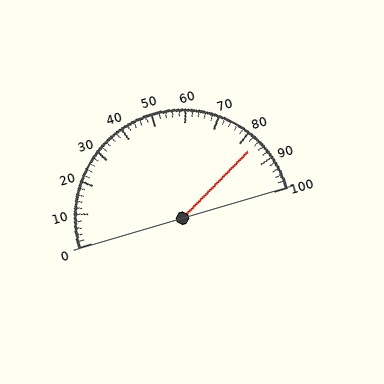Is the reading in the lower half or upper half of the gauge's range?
The reading is in the upper half of the range (0 to 100).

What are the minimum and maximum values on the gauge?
The gauge ranges from 0 to 100.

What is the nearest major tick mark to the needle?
The nearest major tick mark is 80.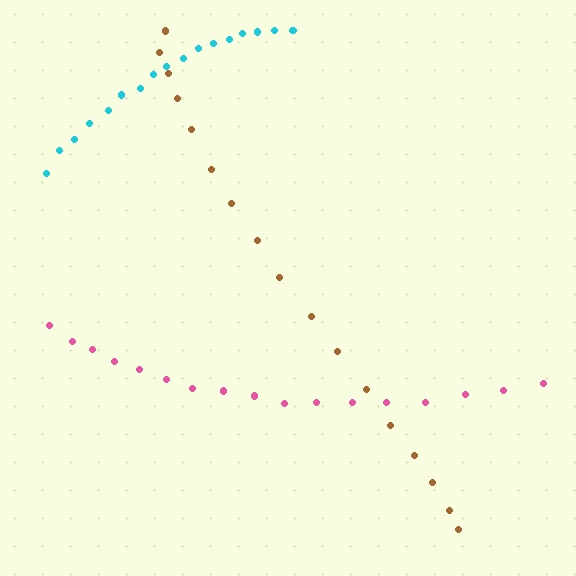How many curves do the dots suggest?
There are 3 distinct paths.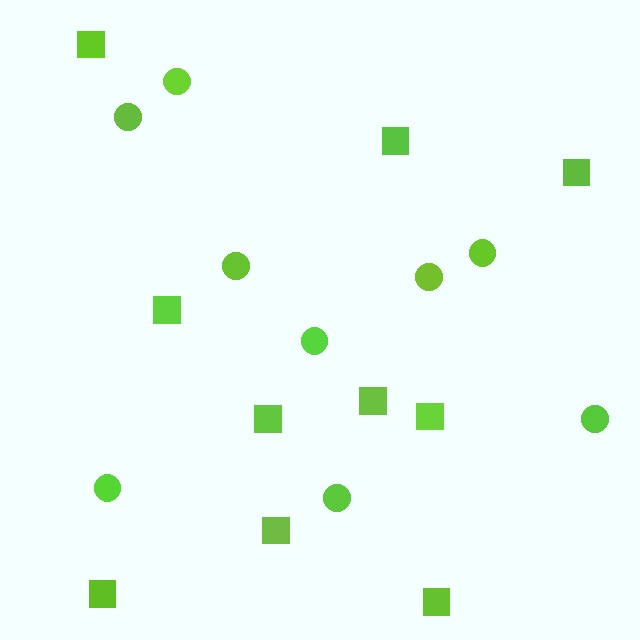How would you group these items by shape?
There are 2 groups: one group of circles (9) and one group of squares (10).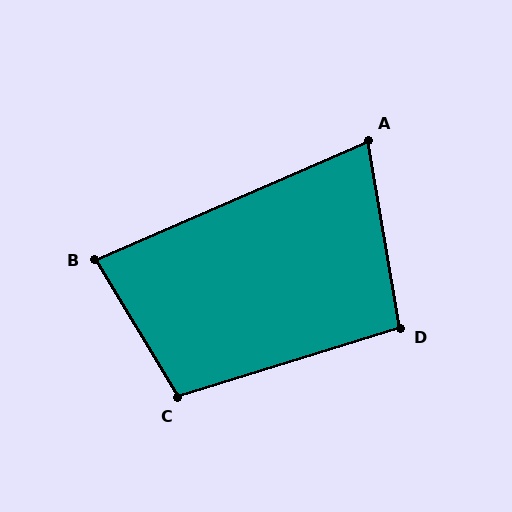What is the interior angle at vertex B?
Approximately 82 degrees (acute).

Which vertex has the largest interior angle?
C, at approximately 104 degrees.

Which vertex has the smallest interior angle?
A, at approximately 76 degrees.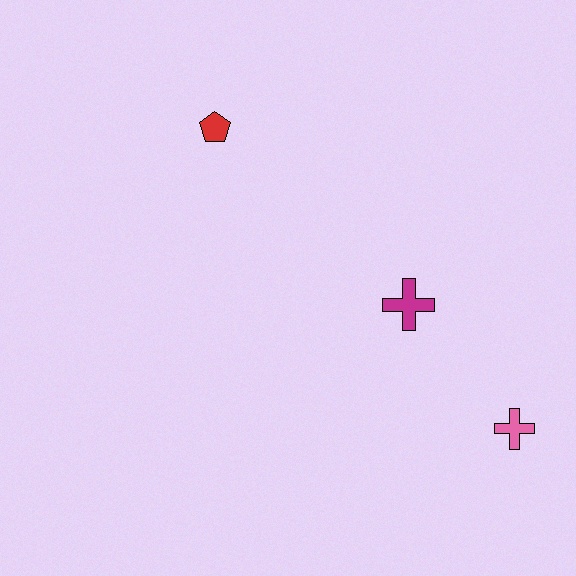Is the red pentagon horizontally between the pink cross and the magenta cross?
No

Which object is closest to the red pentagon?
The magenta cross is closest to the red pentagon.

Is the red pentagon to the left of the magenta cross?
Yes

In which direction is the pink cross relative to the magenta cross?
The pink cross is below the magenta cross.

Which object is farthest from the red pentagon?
The pink cross is farthest from the red pentagon.